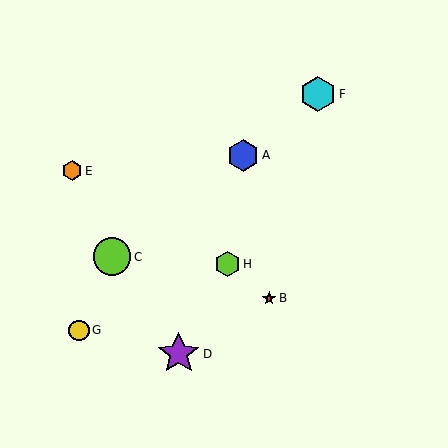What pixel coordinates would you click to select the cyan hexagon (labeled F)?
Click at (318, 94) to select the cyan hexagon F.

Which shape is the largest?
The purple star (labeled D) is the largest.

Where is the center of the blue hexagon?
The center of the blue hexagon is at (243, 155).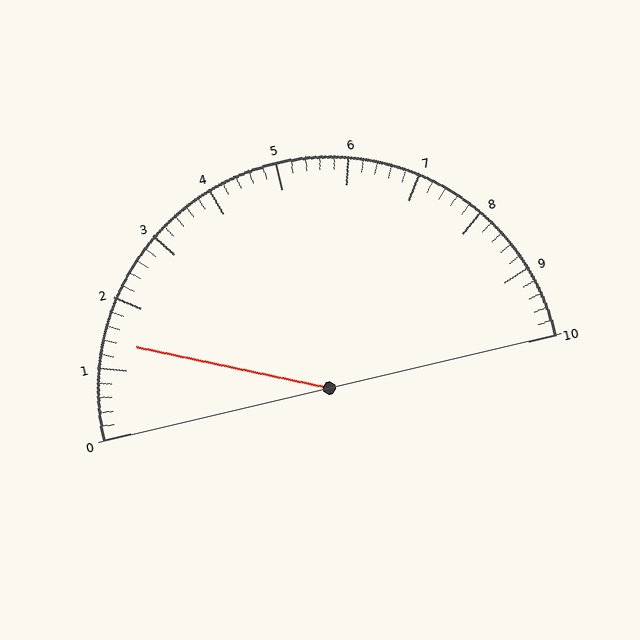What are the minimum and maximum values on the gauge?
The gauge ranges from 0 to 10.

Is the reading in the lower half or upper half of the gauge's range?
The reading is in the lower half of the range (0 to 10).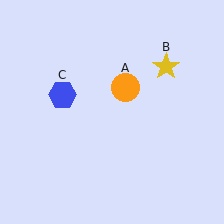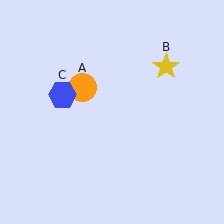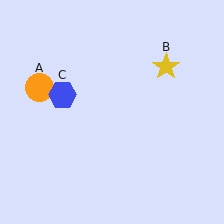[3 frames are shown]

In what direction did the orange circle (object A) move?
The orange circle (object A) moved left.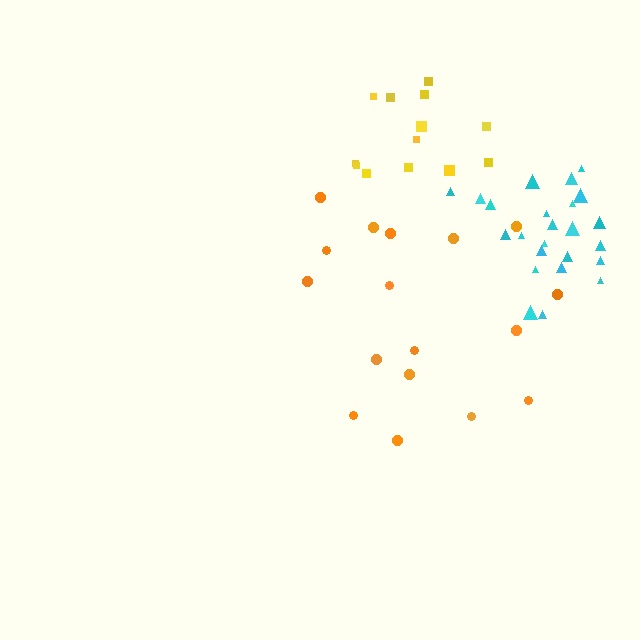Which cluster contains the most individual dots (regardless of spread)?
Cyan (24).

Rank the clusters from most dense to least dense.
cyan, yellow, orange.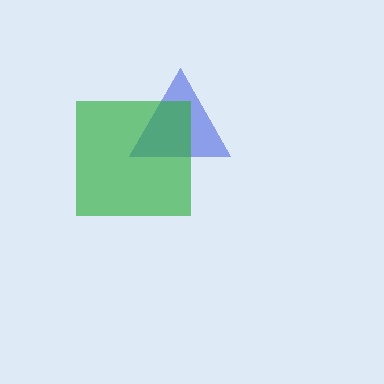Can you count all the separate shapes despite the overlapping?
Yes, there are 2 separate shapes.